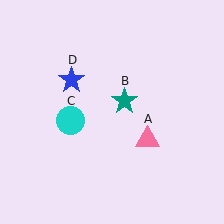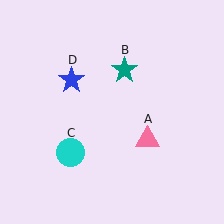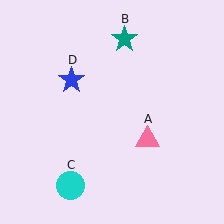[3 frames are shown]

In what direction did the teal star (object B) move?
The teal star (object B) moved up.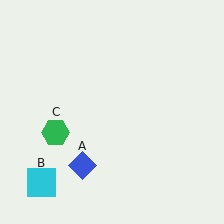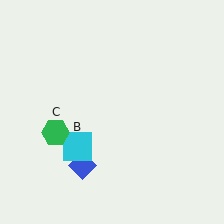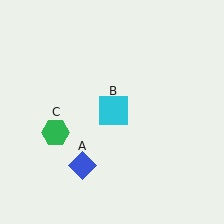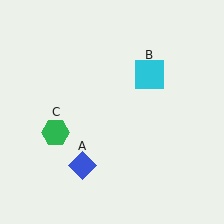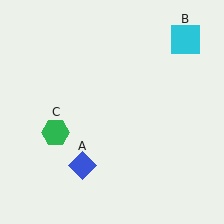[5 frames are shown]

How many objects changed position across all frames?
1 object changed position: cyan square (object B).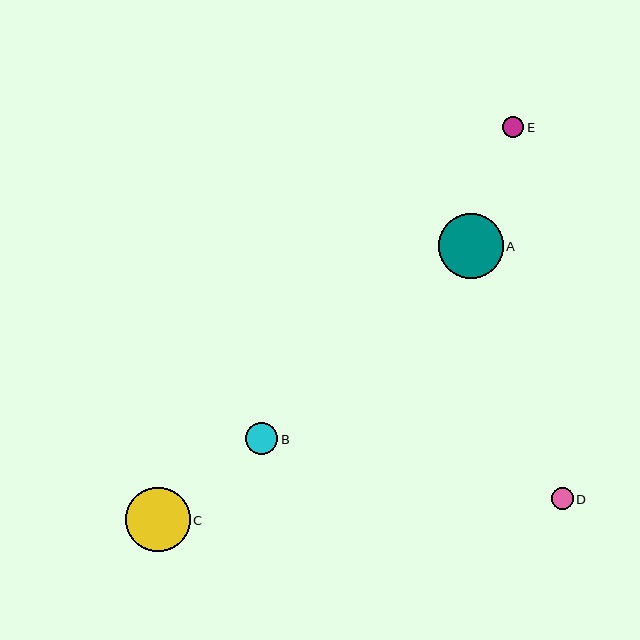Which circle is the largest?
Circle A is the largest with a size of approximately 65 pixels.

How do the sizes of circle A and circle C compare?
Circle A and circle C are approximately the same size.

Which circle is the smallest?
Circle E is the smallest with a size of approximately 21 pixels.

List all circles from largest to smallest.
From largest to smallest: A, C, B, D, E.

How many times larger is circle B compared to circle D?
Circle B is approximately 1.5 times the size of circle D.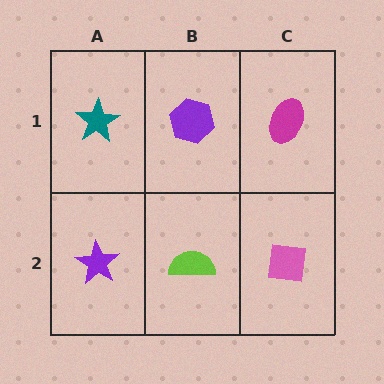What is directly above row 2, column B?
A purple hexagon.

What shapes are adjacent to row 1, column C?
A pink square (row 2, column C), a purple hexagon (row 1, column B).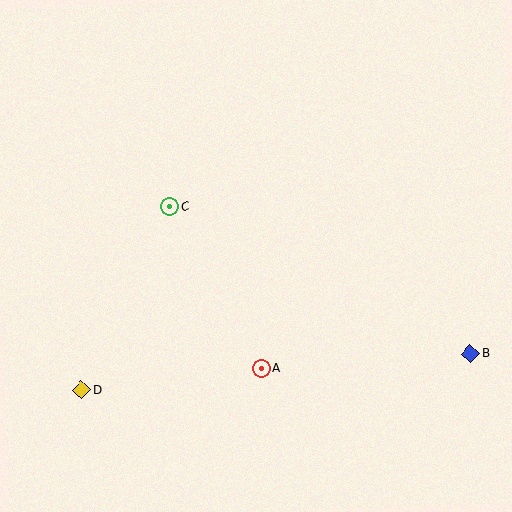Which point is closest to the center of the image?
Point C at (170, 207) is closest to the center.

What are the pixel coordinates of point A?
Point A is at (261, 369).